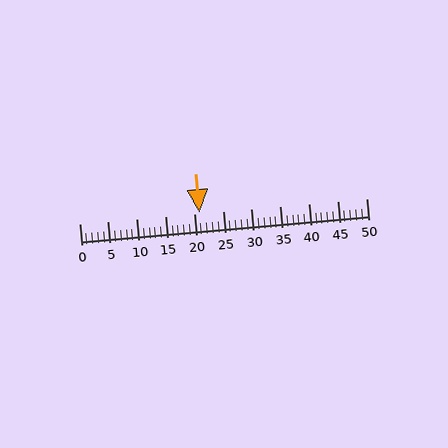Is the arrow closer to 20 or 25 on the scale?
The arrow is closer to 20.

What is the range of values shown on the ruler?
The ruler shows values from 0 to 50.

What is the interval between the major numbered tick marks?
The major tick marks are spaced 5 units apart.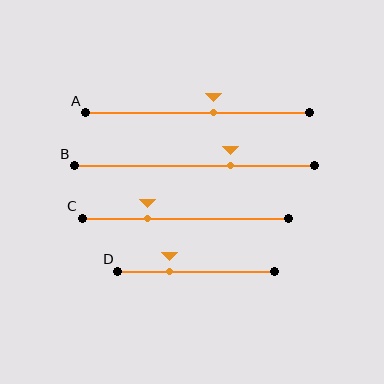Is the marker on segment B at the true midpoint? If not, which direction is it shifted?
No, the marker on segment B is shifted to the right by about 15% of the segment length.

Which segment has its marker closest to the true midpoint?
Segment A has its marker closest to the true midpoint.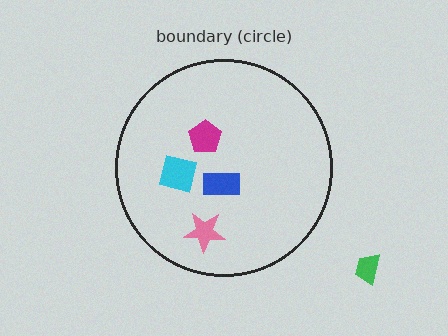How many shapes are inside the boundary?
4 inside, 1 outside.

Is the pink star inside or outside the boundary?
Inside.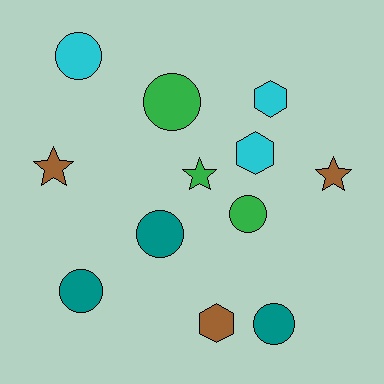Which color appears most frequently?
Green, with 3 objects.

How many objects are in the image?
There are 12 objects.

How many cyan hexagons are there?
There are 2 cyan hexagons.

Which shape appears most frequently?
Circle, with 6 objects.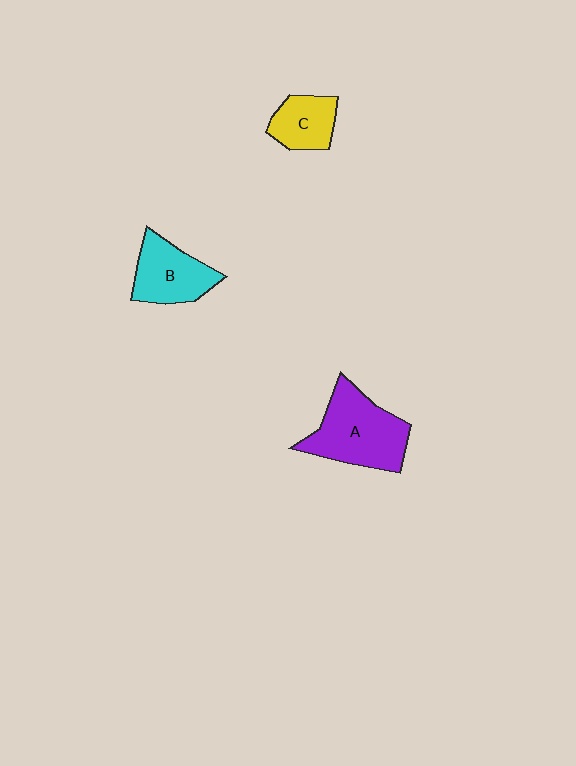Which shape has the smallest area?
Shape C (yellow).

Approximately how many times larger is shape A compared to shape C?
Approximately 1.9 times.